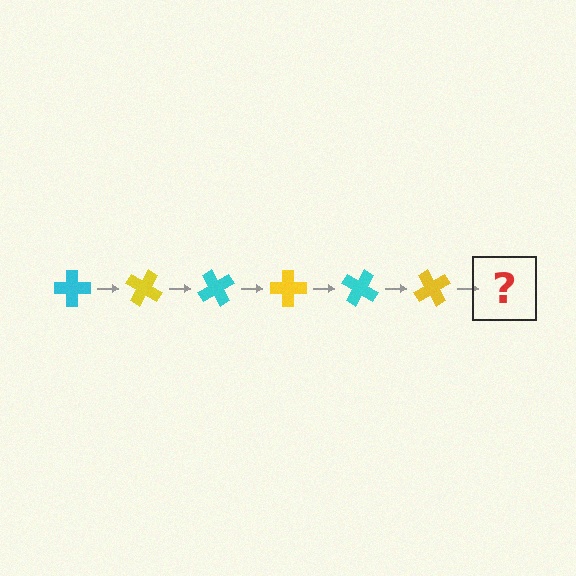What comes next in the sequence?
The next element should be a cyan cross, rotated 180 degrees from the start.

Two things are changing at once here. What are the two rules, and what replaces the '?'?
The two rules are that it rotates 30 degrees each step and the color cycles through cyan and yellow. The '?' should be a cyan cross, rotated 180 degrees from the start.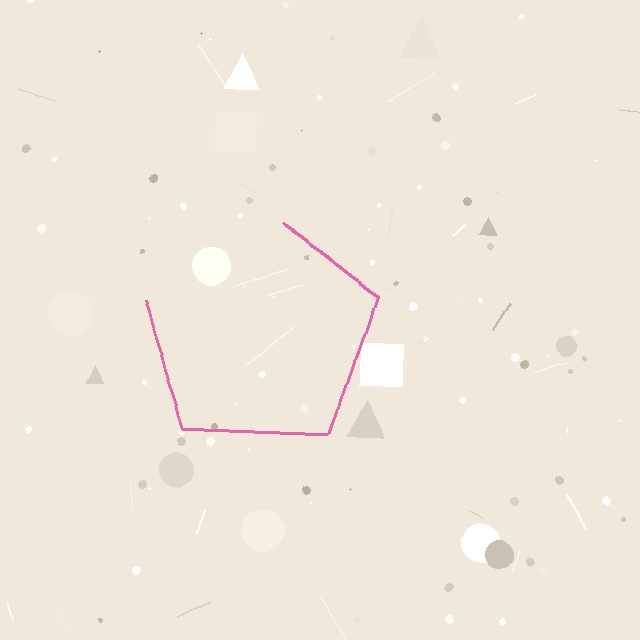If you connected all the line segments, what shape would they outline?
They would outline a pentagon.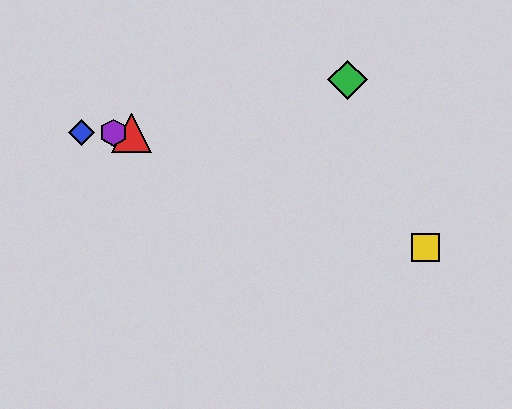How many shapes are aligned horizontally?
3 shapes (the red triangle, the blue diamond, the purple hexagon) are aligned horizontally.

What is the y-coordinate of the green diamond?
The green diamond is at y≈80.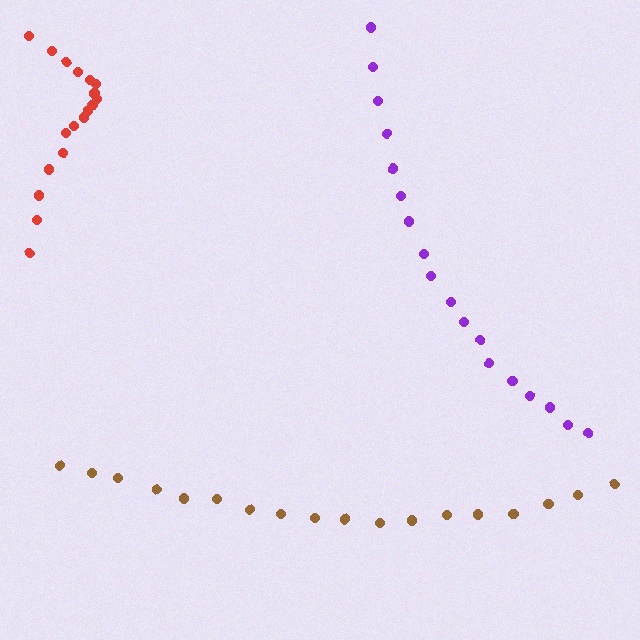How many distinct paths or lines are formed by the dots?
There are 3 distinct paths.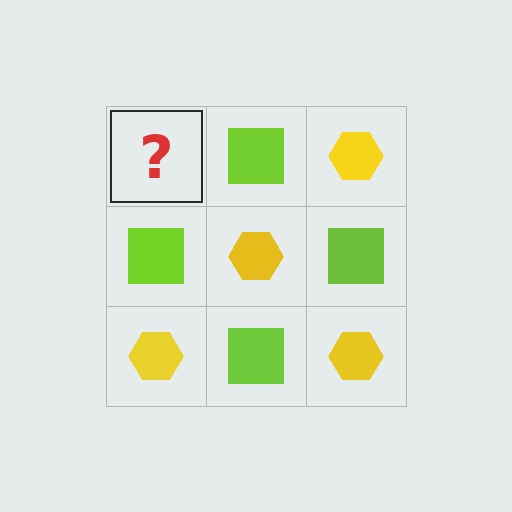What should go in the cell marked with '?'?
The missing cell should contain a yellow hexagon.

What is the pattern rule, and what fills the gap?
The rule is that it alternates yellow hexagon and lime square in a checkerboard pattern. The gap should be filled with a yellow hexagon.